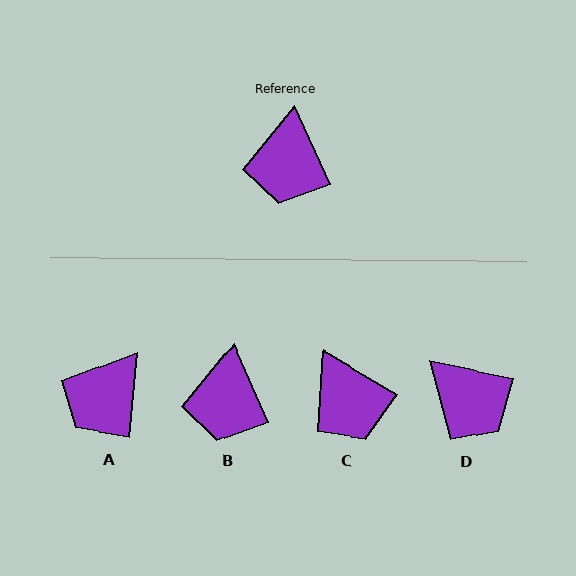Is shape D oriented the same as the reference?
No, it is off by about 54 degrees.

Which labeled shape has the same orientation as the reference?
B.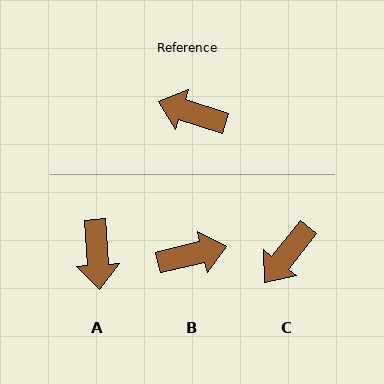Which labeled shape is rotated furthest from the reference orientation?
B, about 149 degrees away.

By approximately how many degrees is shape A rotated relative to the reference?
Approximately 111 degrees counter-clockwise.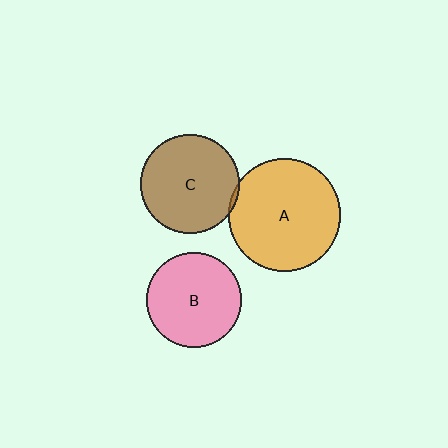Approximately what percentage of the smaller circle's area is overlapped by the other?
Approximately 5%.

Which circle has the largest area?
Circle A (orange).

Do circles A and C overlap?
Yes.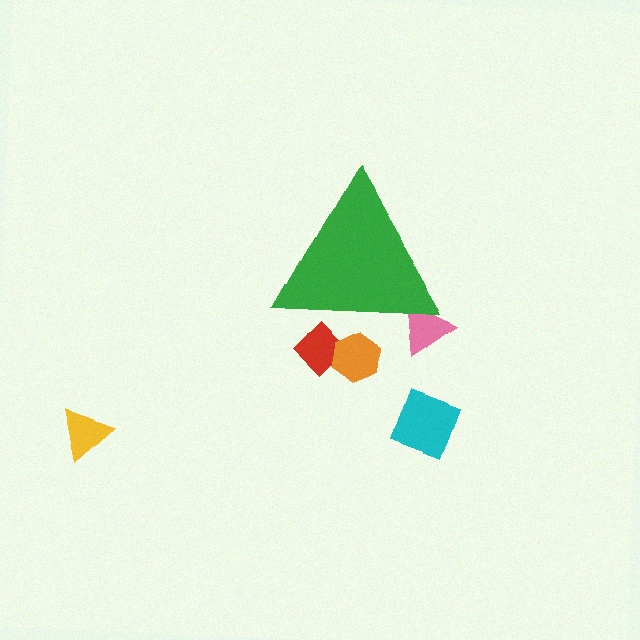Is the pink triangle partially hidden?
Yes, the pink triangle is partially hidden behind the green triangle.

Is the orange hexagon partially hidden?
Yes, the orange hexagon is partially hidden behind the green triangle.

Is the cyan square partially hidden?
No, the cyan square is fully visible.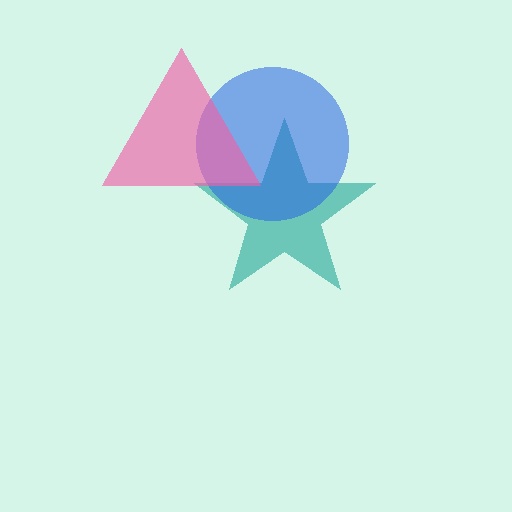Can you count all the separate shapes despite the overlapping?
Yes, there are 3 separate shapes.